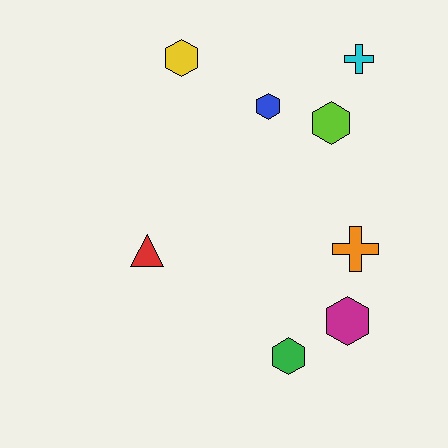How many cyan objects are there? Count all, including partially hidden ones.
There is 1 cyan object.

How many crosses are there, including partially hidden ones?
There are 2 crosses.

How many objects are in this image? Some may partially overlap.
There are 8 objects.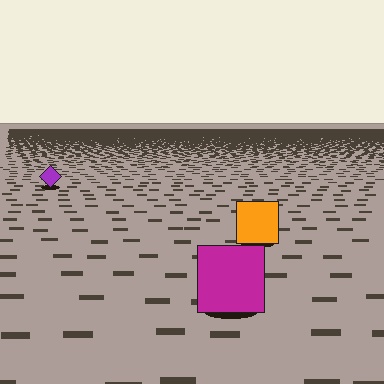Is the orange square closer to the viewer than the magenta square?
No. The magenta square is closer — you can tell from the texture gradient: the ground texture is coarser near it.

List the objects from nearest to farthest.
From nearest to farthest: the magenta square, the orange square, the purple diamond.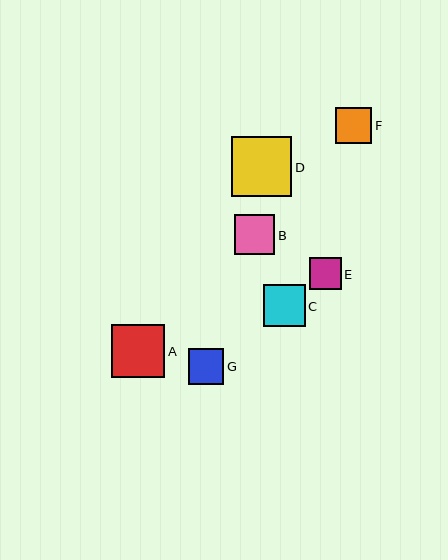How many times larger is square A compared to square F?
Square A is approximately 1.5 times the size of square F.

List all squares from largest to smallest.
From largest to smallest: D, A, C, B, F, G, E.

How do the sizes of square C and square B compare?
Square C and square B are approximately the same size.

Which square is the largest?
Square D is the largest with a size of approximately 60 pixels.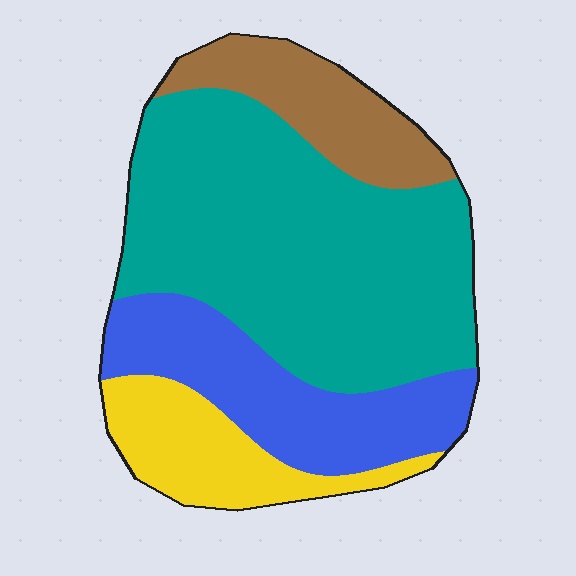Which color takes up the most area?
Teal, at roughly 50%.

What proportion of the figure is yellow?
Yellow covers around 15% of the figure.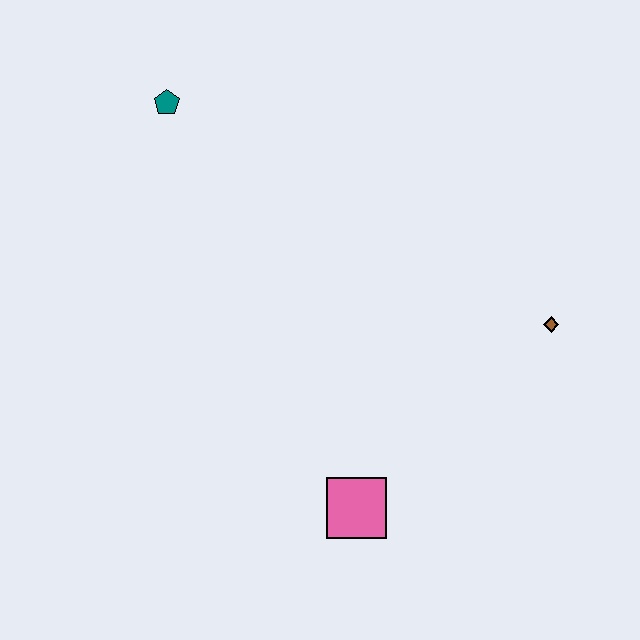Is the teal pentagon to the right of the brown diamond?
No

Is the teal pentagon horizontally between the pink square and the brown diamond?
No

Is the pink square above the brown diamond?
No